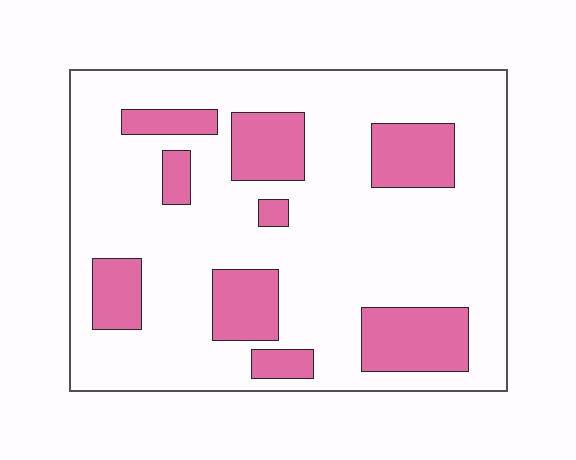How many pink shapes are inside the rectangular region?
9.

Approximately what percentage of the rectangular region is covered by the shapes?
Approximately 25%.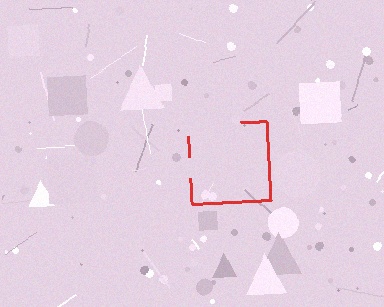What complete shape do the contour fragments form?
The contour fragments form a square.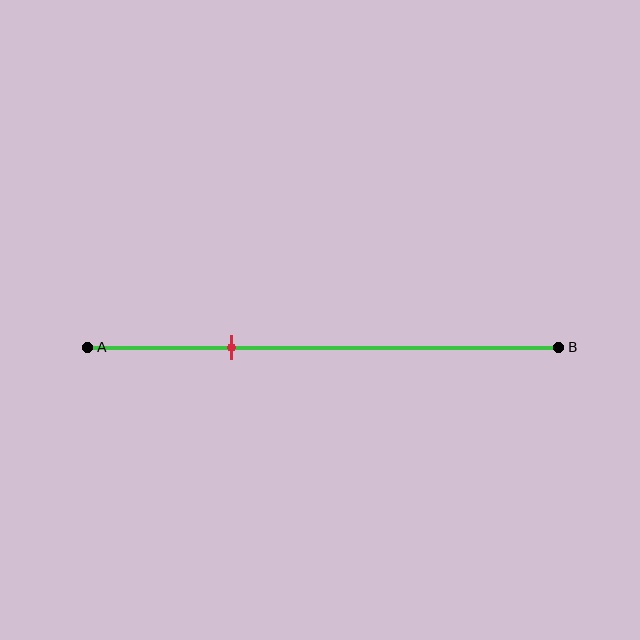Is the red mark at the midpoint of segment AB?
No, the mark is at about 30% from A, not at the 50% midpoint.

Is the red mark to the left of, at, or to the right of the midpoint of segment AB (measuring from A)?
The red mark is to the left of the midpoint of segment AB.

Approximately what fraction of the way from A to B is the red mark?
The red mark is approximately 30% of the way from A to B.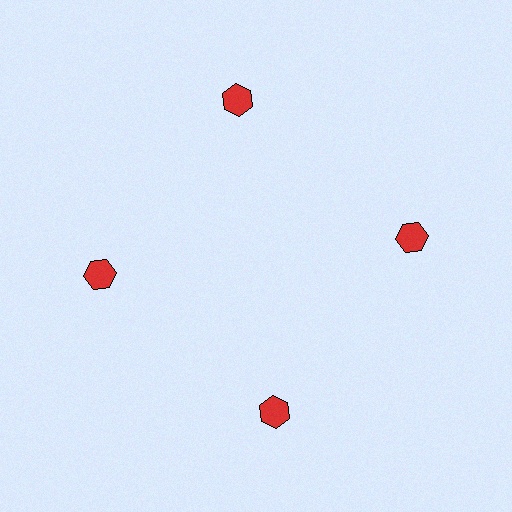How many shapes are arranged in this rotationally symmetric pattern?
There are 4 shapes, arranged in 4 groups of 1.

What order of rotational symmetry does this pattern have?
This pattern has 4-fold rotational symmetry.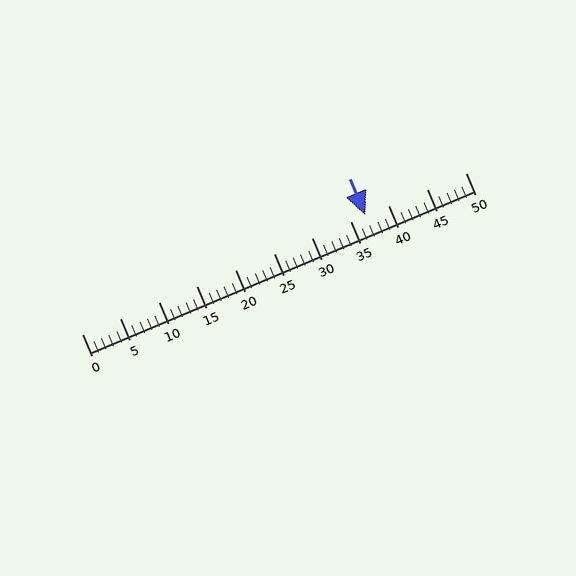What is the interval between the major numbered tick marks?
The major tick marks are spaced 5 units apart.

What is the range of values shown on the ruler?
The ruler shows values from 0 to 50.